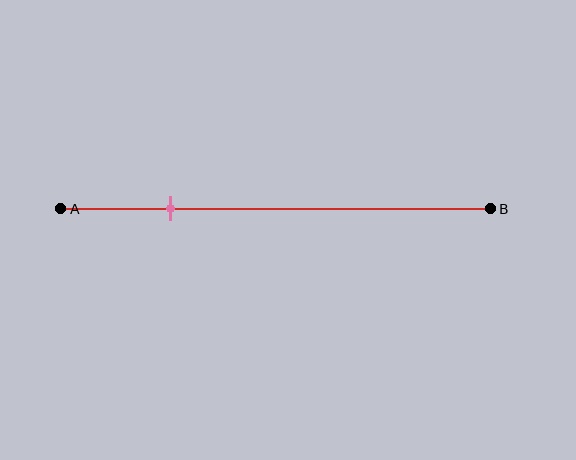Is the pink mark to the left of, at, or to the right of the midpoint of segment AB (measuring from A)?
The pink mark is to the left of the midpoint of segment AB.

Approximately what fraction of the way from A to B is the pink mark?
The pink mark is approximately 25% of the way from A to B.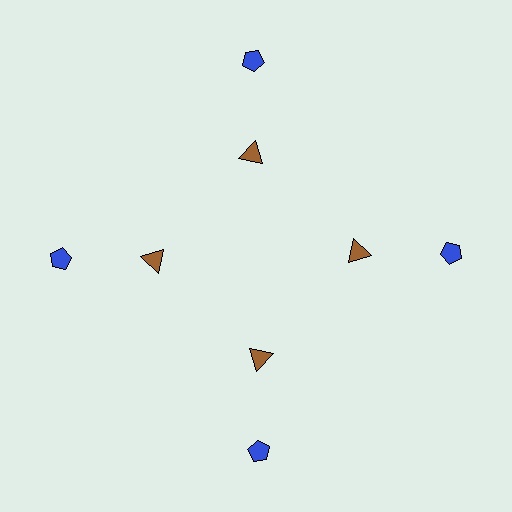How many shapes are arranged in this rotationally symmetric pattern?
There are 8 shapes, arranged in 4 groups of 2.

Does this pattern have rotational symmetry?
Yes, this pattern has 4-fold rotational symmetry. It looks the same after rotating 90 degrees around the center.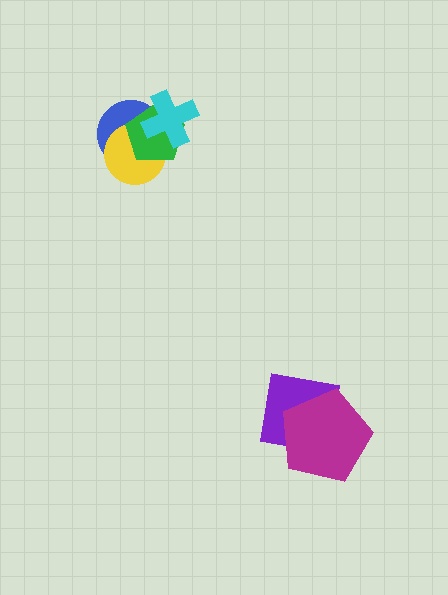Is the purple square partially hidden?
Yes, it is partially covered by another shape.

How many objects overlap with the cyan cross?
3 objects overlap with the cyan cross.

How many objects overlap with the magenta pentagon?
1 object overlaps with the magenta pentagon.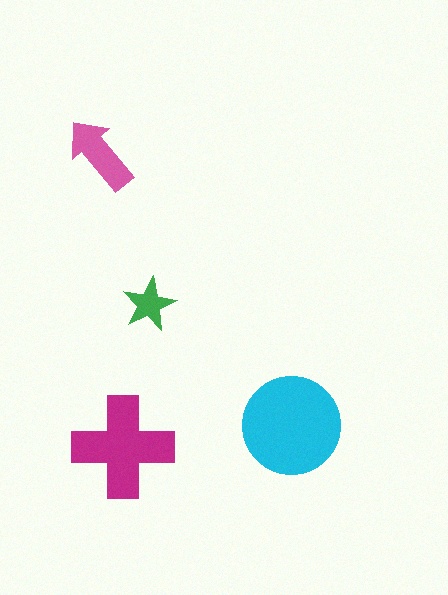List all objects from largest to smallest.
The cyan circle, the magenta cross, the pink arrow, the green star.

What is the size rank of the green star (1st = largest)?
4th.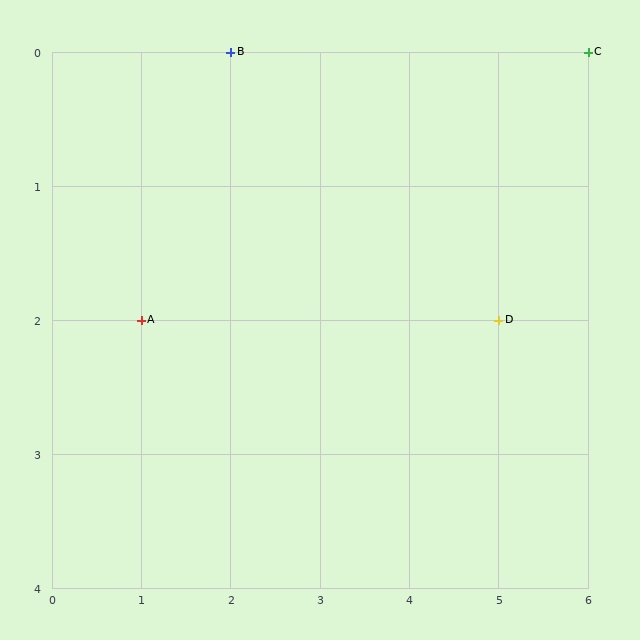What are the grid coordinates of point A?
Point A is at grid coordinates (1, 2).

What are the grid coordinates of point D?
Point D is at grid coordinates (5, 2).